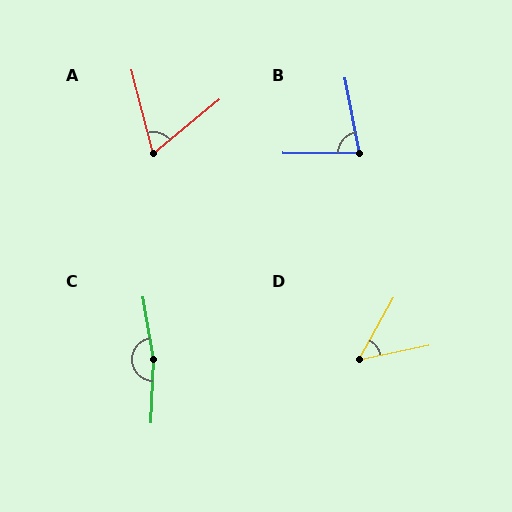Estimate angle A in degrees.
Approximately 65 degrees.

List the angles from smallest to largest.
D (50°), A (65°), B (79°), C (168°).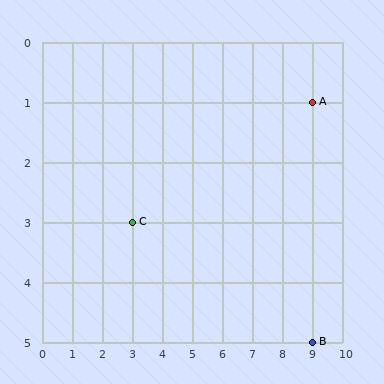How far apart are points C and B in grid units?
Points C and B are 6 columns and 2 rows apart (about 6.3 grid units diagonally).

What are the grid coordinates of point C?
Point C is at grid coordinates (3, 3).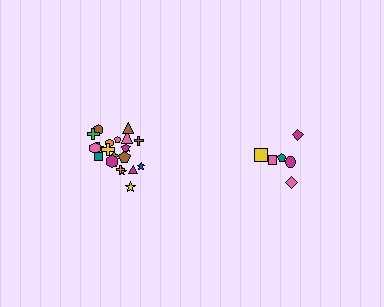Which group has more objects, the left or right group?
The left group.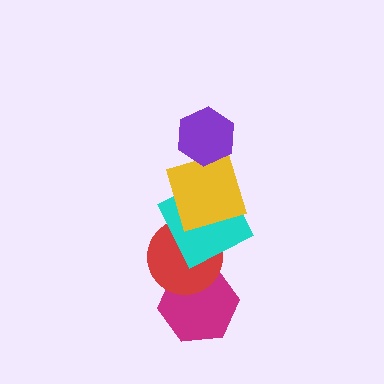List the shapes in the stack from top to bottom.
From top to bottom: the purple hexagon, the yellow square, the cyan square, the red circle, the magenta hexagon.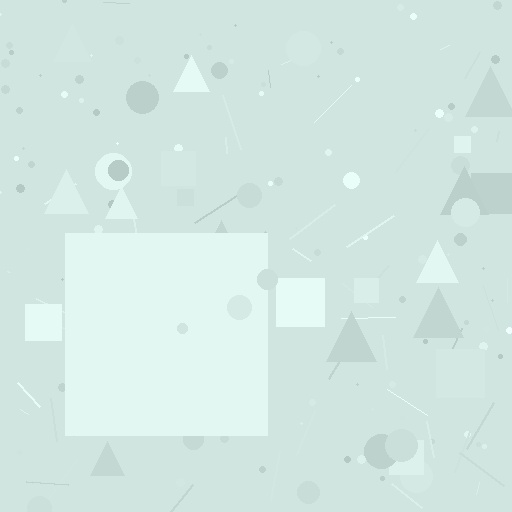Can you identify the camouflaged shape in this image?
The camouflaged shape is a square.